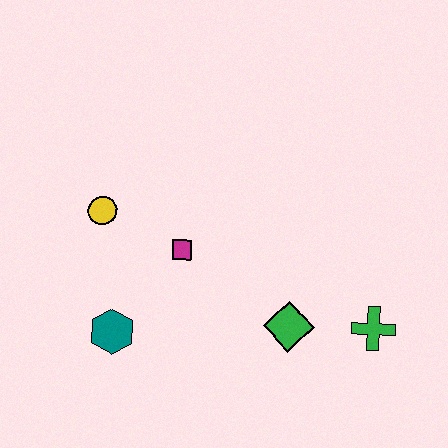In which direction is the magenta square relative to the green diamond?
The magenta square is to the left of the green diamond.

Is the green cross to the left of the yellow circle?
No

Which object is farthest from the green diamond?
The yellow circle is farthest from the green diamond.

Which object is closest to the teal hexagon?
The magenta square is closest to the teal hexagon.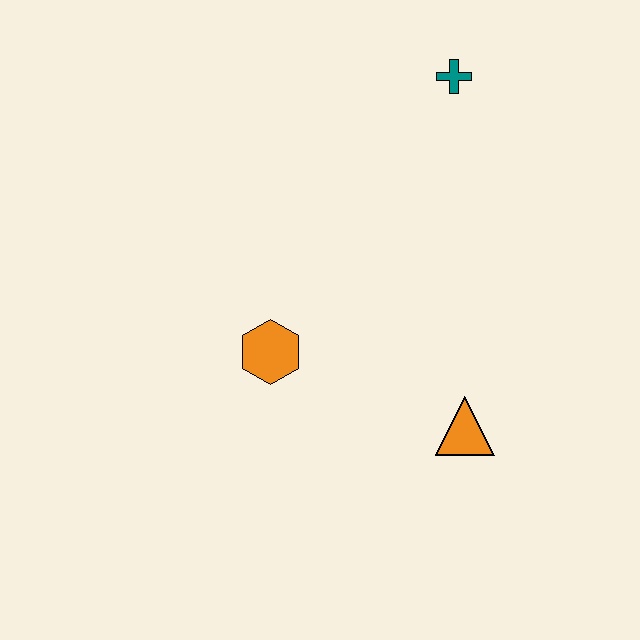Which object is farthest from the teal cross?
The orange triangle is farthest from the teal cross.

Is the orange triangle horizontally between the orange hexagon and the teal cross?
No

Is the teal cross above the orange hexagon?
Yes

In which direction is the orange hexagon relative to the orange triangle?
The orange hexagon is to the left of the orange triangle.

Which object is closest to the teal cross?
The orange hexagon is closest to the teal cross.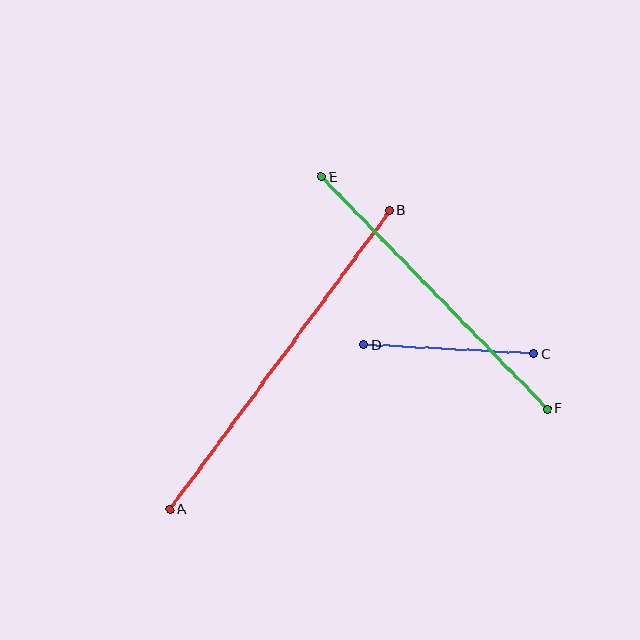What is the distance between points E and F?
The distance is approximately 324 pixels.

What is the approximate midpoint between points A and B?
The midpoint is at approximately (279, 360) pixels.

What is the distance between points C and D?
The distance is approximately 170 pixels.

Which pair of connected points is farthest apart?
Points A and B are farthest apart.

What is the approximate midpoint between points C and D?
The midpoint is at approximately (448, 349) pixels.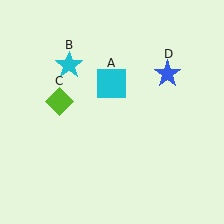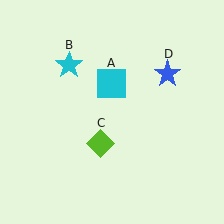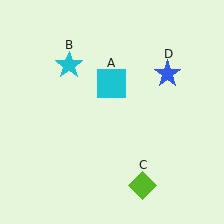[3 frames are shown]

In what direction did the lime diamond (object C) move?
The lime diamond (object C) moved down and to the right.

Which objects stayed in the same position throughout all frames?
Cyan square (object A) and cyan star (object B) and blue star (object D) remained stationary.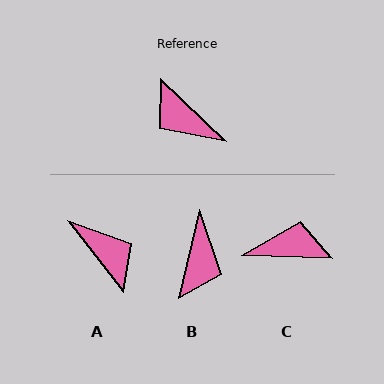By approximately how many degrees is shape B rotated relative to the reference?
Approximately 120 degrees counter-clockwise.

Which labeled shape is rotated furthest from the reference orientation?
A, about 172 degrees away.